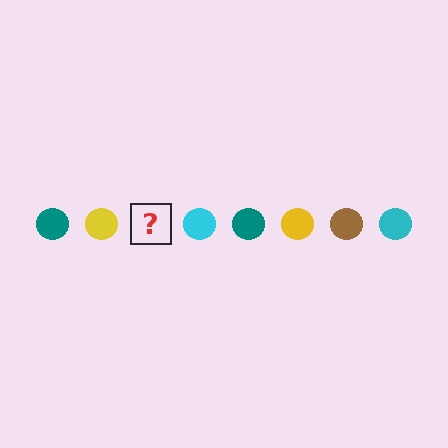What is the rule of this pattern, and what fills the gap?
The rule is that the pattern cycles through teal, yellow, brown, cyan circles. The gap should be filled with a brown circle.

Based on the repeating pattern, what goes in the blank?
The blank should be a brown circle.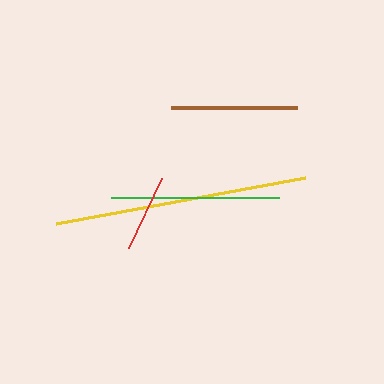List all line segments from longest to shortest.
From longest to shortest: yellow, green, brown, red.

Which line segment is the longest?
The yellow line is the longest at approximately 254 pixels.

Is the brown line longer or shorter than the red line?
The brown line is longer than the red line.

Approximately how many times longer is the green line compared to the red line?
The green line is approximately 2.2 times the length of the red line.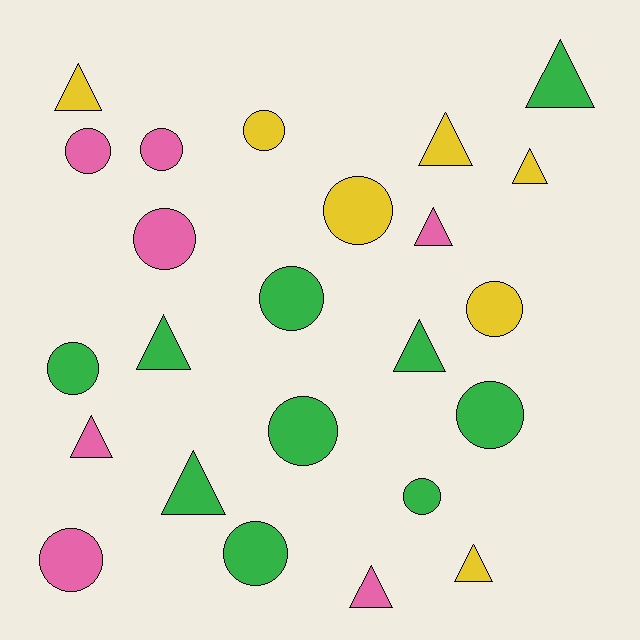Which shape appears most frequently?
Circle, with 13 objects.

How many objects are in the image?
There are 24 objects.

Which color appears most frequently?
Green, with 10 objects.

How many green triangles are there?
There are 4 green triangles.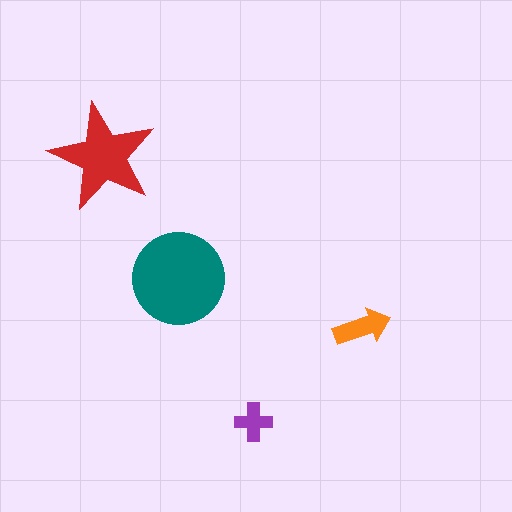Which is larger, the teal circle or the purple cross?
The teal circle.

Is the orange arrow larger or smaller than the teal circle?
Smaller.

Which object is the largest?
The teal circle.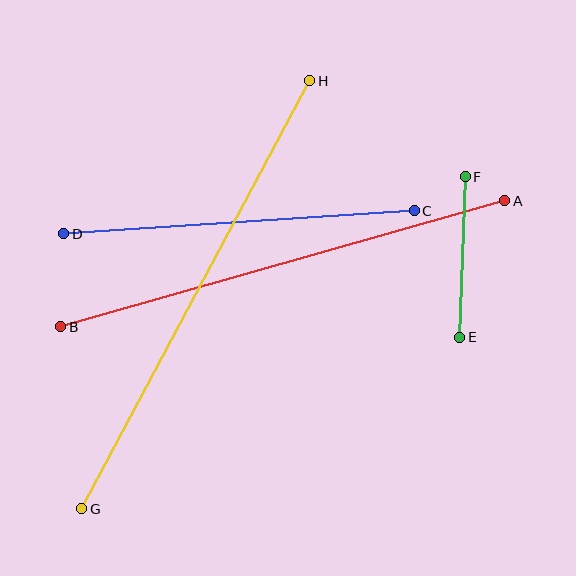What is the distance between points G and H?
The distance is approximately 485 pixels.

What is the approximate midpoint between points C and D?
The midpoint is at approximately (239, 222) pixels.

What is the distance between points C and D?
The distance is approximately 351 pixels.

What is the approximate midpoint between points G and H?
The midpoint is at approximately (196, 295) pixels.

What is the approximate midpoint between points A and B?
The midpoint is at approximately (283, 264) pixels.